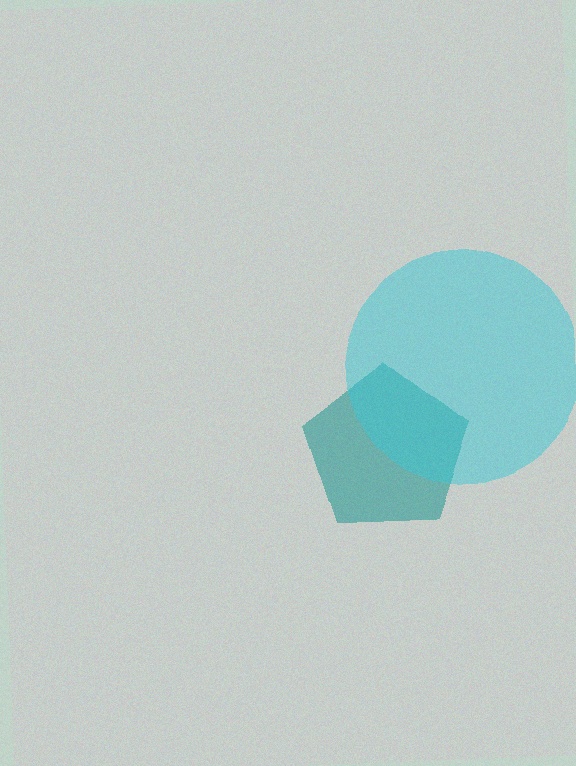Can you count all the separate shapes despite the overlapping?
Yes, there are 2 separate shapes.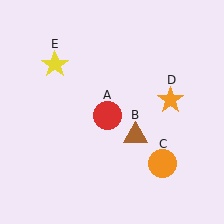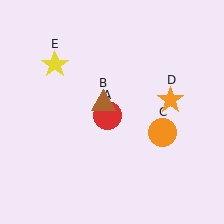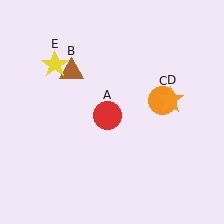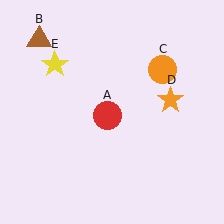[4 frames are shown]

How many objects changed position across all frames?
2 objects changed position: brown triangle (object B), orange circle (object C).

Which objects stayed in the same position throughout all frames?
Red circle (object A) and orange star (object D) and yellow star (object E) remained stationary.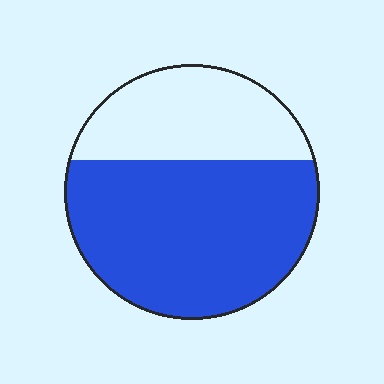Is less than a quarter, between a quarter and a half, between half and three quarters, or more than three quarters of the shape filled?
Between half and three quarters.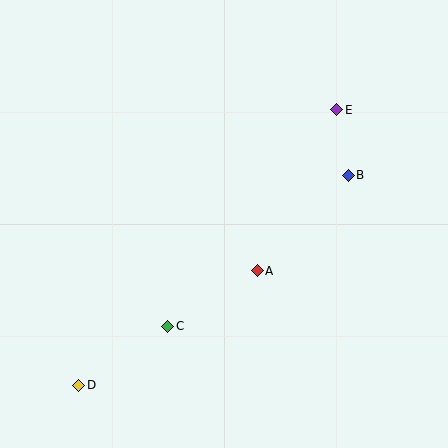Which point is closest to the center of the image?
Point A at (257, 271) is closest to the center.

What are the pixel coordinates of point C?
Point C is at (167, 326).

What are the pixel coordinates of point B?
Point B is at (348, 175).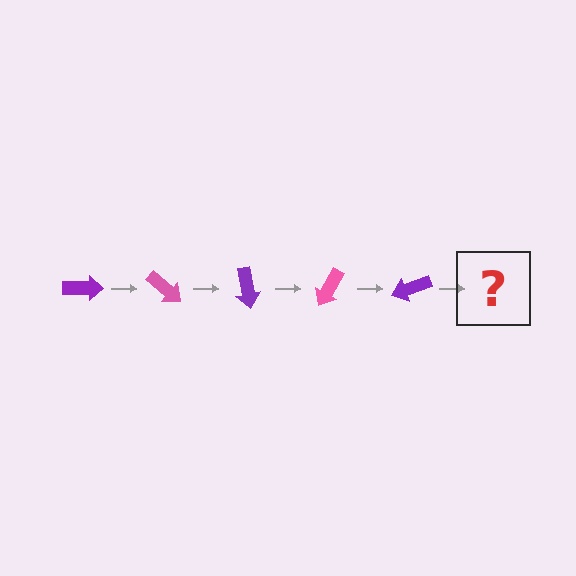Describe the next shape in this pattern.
It should be a pink arrow, rotated 200 degrees from the start.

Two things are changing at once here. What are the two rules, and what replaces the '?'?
The two rules are that it rotates 40 degrees each step and the color cycles through purple and pink. The '?' should be a pink arrow, rotated 200 degrees from the start.